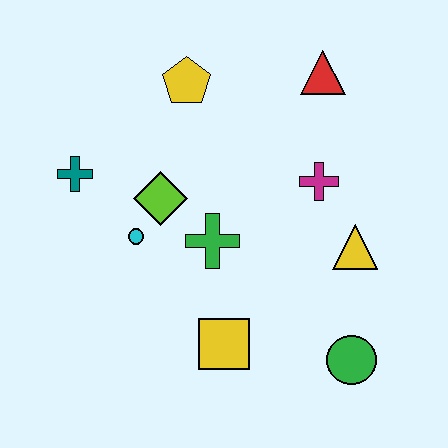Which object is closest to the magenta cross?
The yellow triangle is closest to the magenta cross.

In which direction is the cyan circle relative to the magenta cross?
The cyan circle is to the left of the magenta cross.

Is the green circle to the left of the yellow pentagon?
No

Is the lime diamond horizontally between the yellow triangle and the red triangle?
No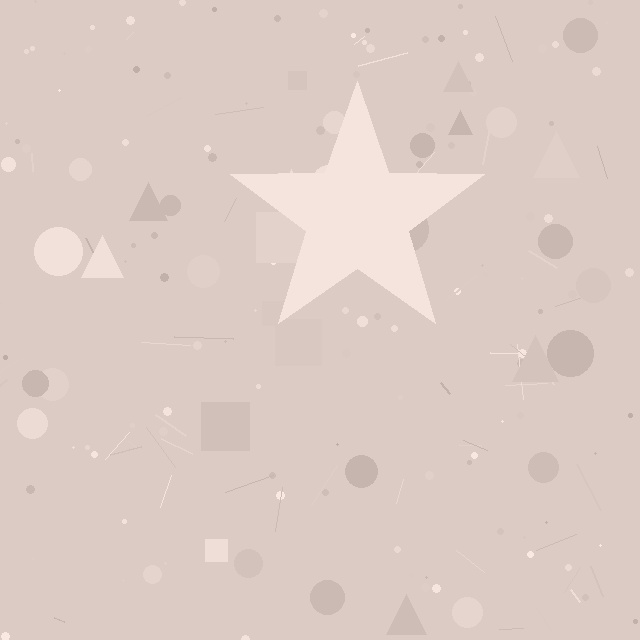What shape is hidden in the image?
A star is hidden in the image.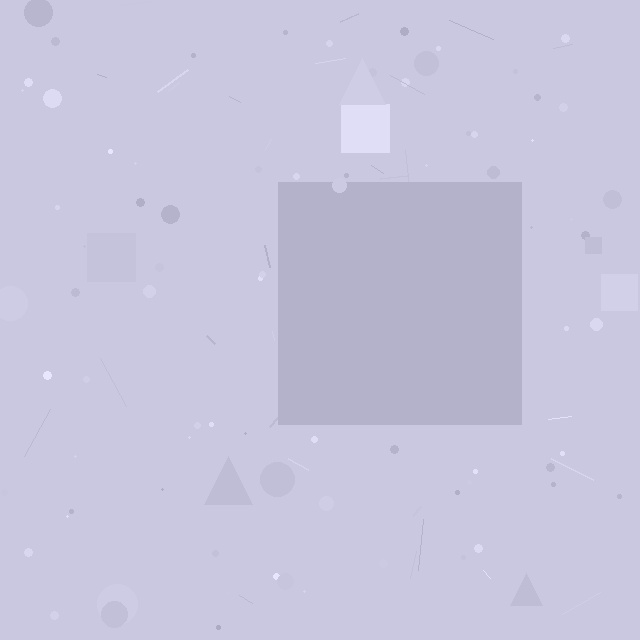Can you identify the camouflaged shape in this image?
The camouflaged shape is a square.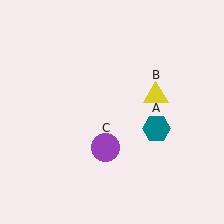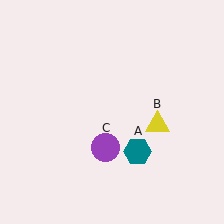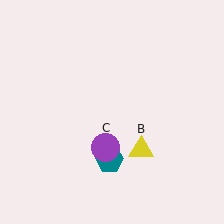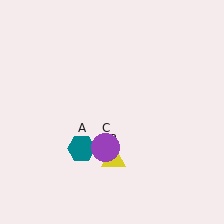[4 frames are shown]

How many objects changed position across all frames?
2 objects changed position: teal hexagon (object A), yellow triangle (object B).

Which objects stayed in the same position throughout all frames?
Purple circle (object C) remained stationary.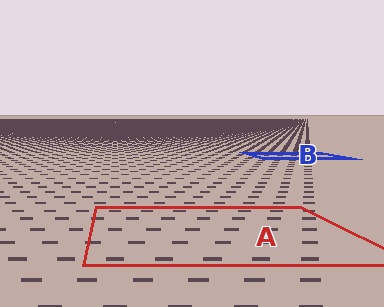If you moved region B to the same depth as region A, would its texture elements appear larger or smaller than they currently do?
They would appear larger. At a closer depth, the same texture elements are projected at a bigger on-screen size.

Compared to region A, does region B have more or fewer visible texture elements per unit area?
Region B has more texture elements per unit area — they are packed more densely because it is farther away.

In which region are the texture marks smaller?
The texture marks are smaller in region B, because it is farther away.